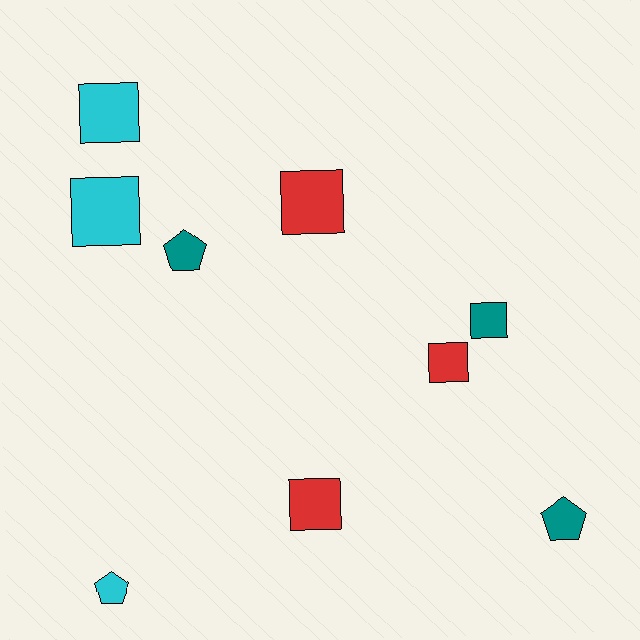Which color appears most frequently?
Cyan, with 3 objects.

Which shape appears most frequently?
Square, with 6 objects.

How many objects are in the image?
There are 9 objects.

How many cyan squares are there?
There are 2 cyan squares.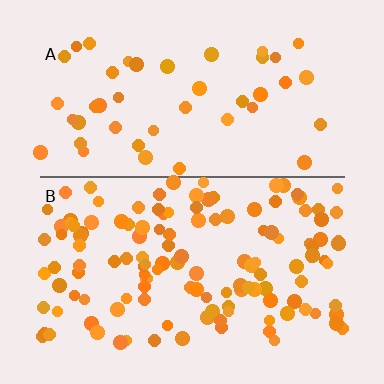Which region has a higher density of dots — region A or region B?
B (the bottom).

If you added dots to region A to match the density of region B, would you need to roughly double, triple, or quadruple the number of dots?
Approximately triple.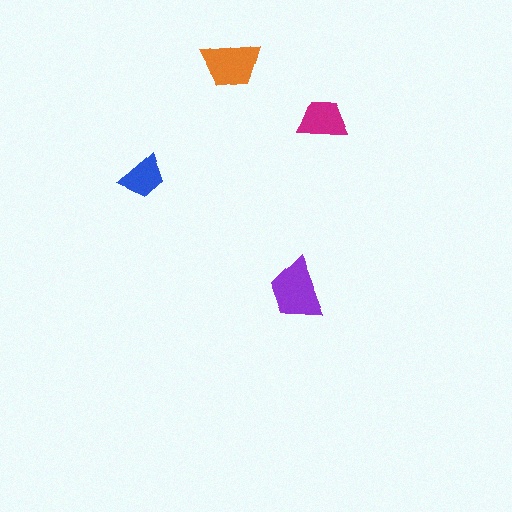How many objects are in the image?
There are 4 objects in the image.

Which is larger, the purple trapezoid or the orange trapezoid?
The purple one.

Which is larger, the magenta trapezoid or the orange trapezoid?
The orange one.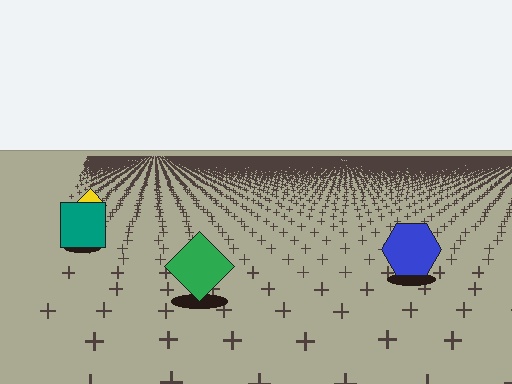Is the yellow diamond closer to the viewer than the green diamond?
No. The green diamond is closer — you can tell from the texture gradient: the ground texture is coarser near it.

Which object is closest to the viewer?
The green diamond is closest. The texture marks near it are larger and more spread out.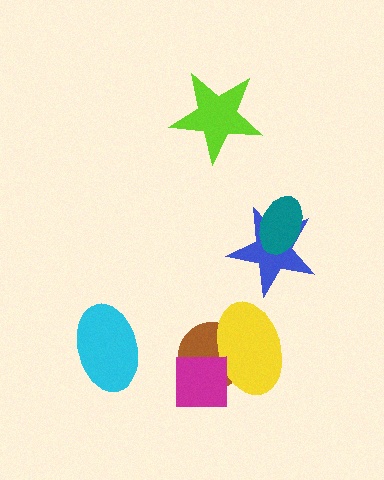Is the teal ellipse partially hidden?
No, no other shape covers it.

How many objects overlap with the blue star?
1 object overlaps with the blue star.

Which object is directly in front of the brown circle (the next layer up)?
The yellow ellipse is directly in front of the brown circle.